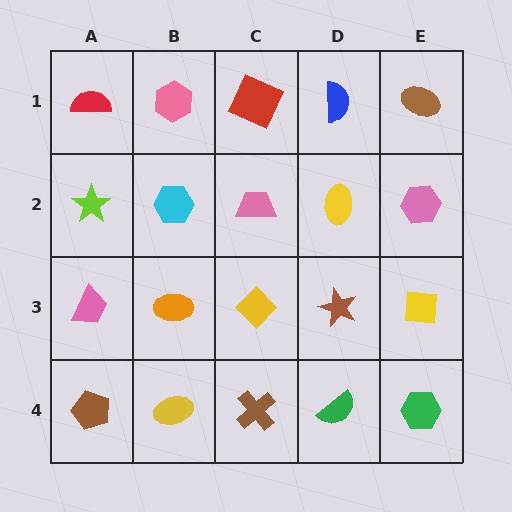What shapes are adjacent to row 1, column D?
A yellow ellipse (row 2, column D), a red square (row 1, column C), a brown ellipse (row 1, column E).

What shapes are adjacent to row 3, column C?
A pink trapezoid (row 2, column C), a brown cross (row 4, column C), an orange ellipse (row 3, column B), a brown star (row 3, column D).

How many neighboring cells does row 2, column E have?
3.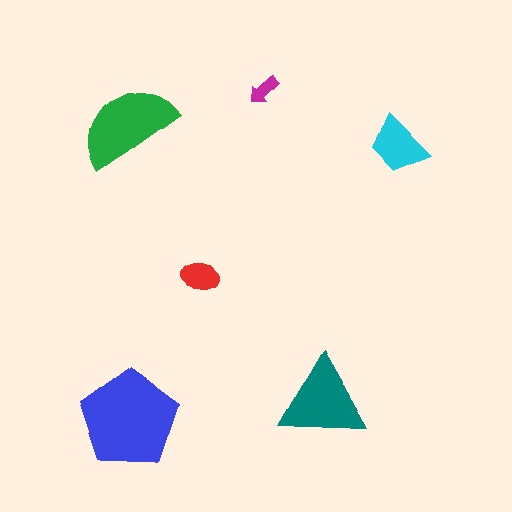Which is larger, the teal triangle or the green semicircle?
The green semicircle.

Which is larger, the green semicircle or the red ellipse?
The green semicircle.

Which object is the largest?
The blue pentagon.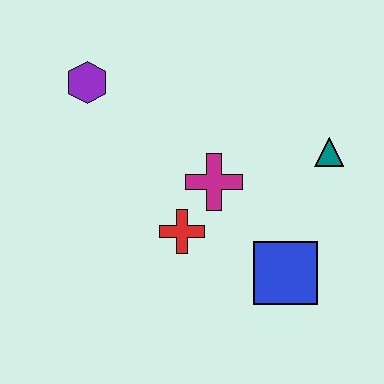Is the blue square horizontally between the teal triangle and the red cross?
Yes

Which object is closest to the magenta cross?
The red cross is closest to the magenta cross.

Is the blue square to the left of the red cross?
No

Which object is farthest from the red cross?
The purple hexagon is farthest from the red cross.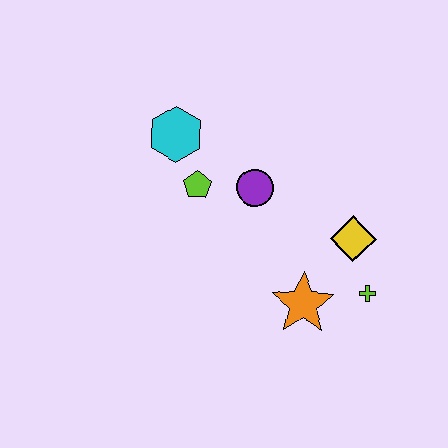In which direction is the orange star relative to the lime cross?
The orange star is to the left of the lime cross.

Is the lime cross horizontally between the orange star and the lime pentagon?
No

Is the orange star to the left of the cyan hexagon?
No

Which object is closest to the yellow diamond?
The lime cross is closest to the yellow diamond.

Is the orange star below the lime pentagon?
Yes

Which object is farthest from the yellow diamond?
The cyan hexagon is farthest from the yellow diamond.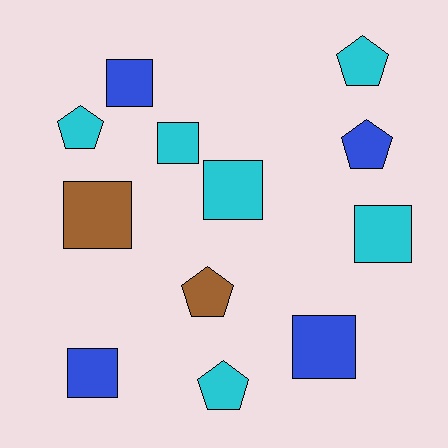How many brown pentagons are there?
There is 1 brown pentagon.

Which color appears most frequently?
Cyan, with 6 objects.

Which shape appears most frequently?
Square, with 7 objects.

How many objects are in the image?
There are 12 objects.